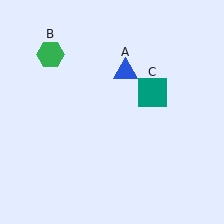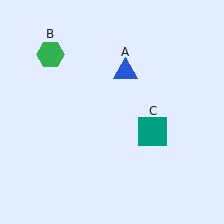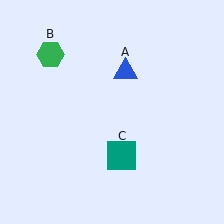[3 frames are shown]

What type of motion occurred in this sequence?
The teal square (object C) rotated clockwise around the center of the scene.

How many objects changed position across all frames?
1 object changed position: teal square (object C).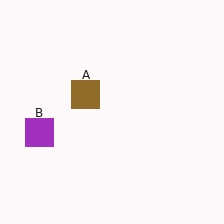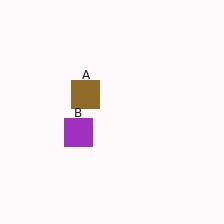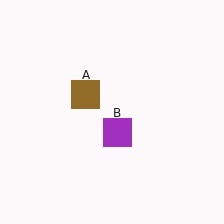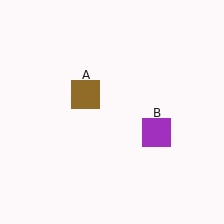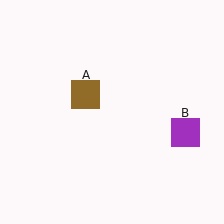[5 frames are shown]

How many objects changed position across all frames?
1 object changed position: purple square (object B).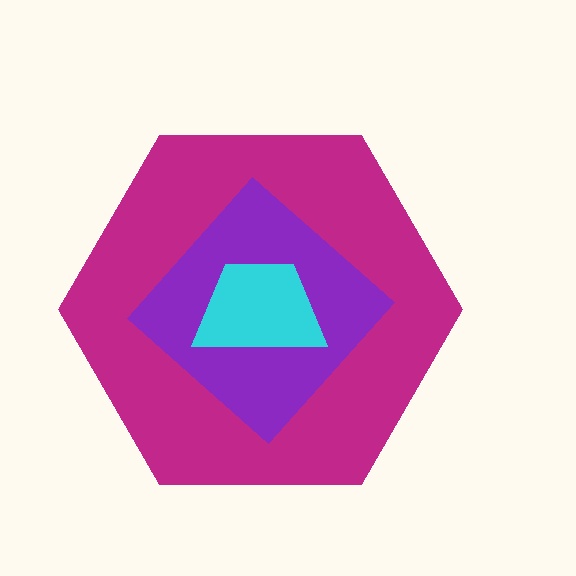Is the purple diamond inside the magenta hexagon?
Yes.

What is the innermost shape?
The cyan trapezoid.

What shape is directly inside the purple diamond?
The cyan trapezoid.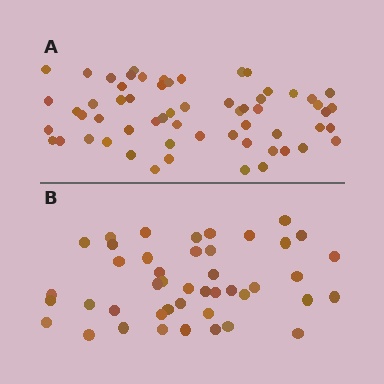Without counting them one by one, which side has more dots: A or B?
Region A (the top region) has more dots.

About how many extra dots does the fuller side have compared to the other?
Region A has approximately 15 more dots than region B.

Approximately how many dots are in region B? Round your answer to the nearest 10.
About 40 dots. (The exact count is 44, which rounds to 40.)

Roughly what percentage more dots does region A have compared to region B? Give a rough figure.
About 35% more.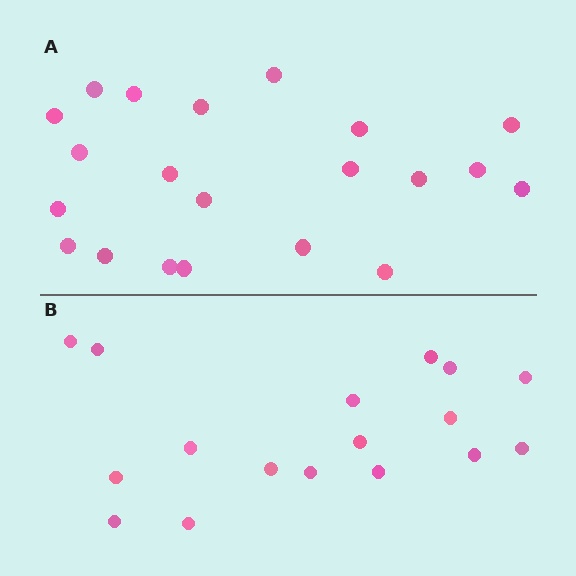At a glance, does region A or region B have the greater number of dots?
Region A (the top region) has more dots.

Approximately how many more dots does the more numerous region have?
Region A has about 4 more dots than region B.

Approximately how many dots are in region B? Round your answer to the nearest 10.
About 20 dots. (The exact count is 17, which rounds to 20.)